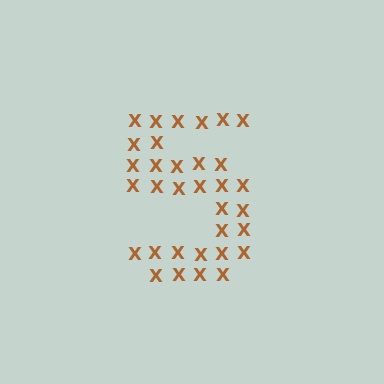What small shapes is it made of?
It is made of small letter X's.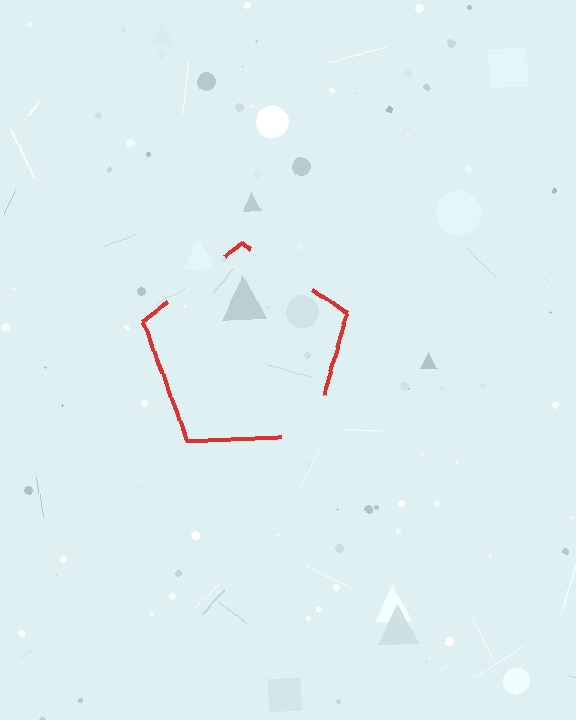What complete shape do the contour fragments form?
The contour fragments form a pentagon.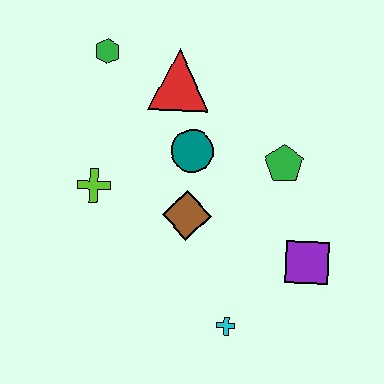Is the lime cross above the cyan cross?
Yes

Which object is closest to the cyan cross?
The purple square is closest to the cyan cross.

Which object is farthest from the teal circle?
The cyan cross is farthest from the teal circle.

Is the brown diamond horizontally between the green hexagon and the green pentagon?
Yes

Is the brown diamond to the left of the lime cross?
No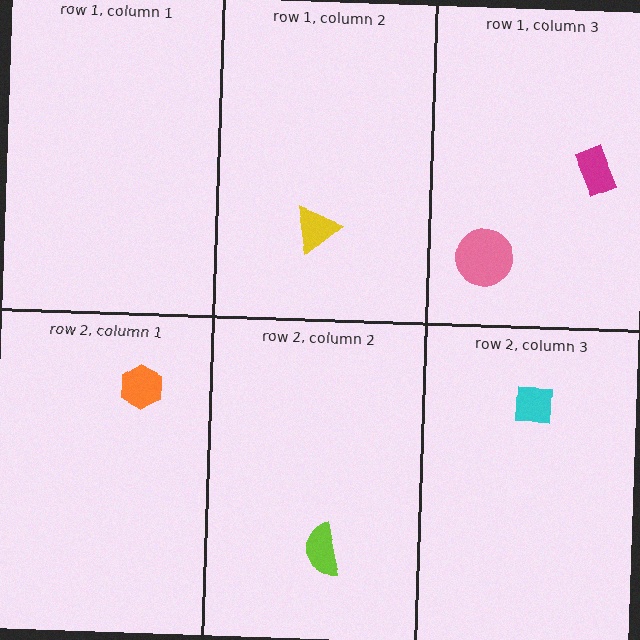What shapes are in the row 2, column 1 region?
The orange hexagon.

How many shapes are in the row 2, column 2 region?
1.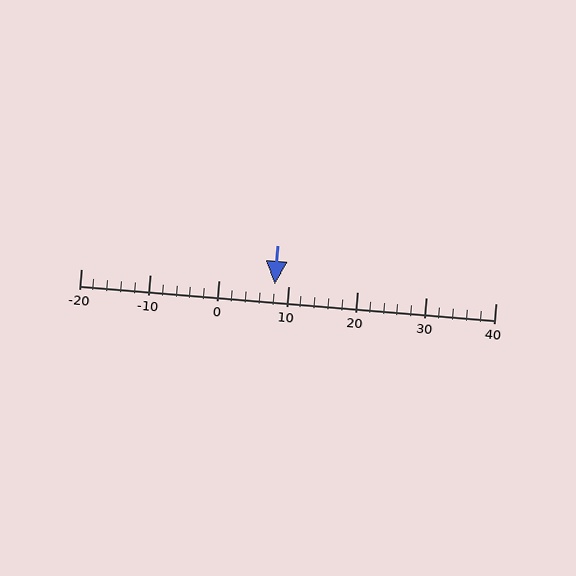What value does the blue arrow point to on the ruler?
The blue arrow points to approximately 8.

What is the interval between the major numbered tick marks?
The major tick marks are spaced 10 units apart.